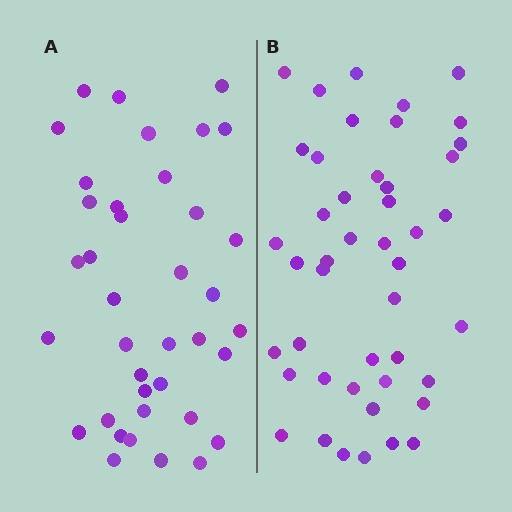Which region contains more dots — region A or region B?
Region B (the right region) has more dots.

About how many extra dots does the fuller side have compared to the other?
Region B has roughly 8 or so more dots than region A.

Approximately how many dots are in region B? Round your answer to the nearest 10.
About 40 dots. (The exact count is 45, which rounds to 40.)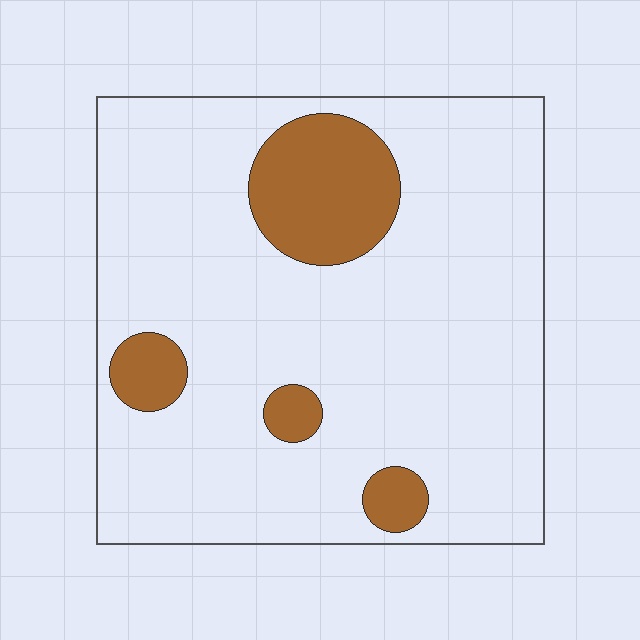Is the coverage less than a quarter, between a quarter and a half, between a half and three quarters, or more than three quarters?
Less than a quarter.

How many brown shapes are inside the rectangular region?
4.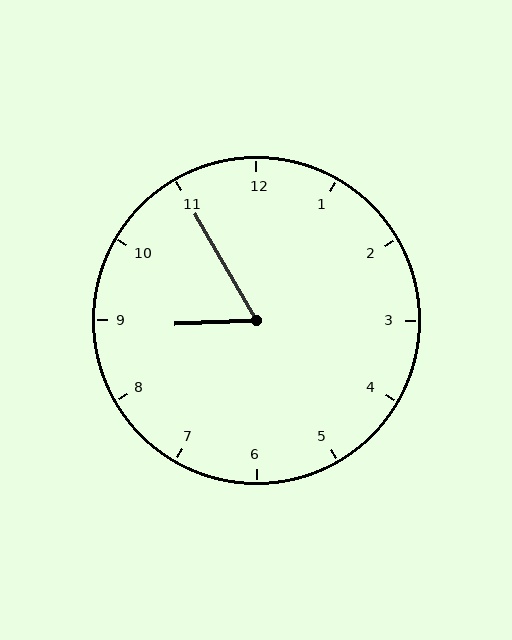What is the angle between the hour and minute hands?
Approximately 62 degrees.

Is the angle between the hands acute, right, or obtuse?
It is acute.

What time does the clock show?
8:55.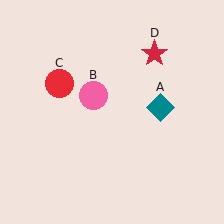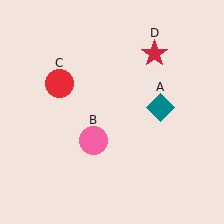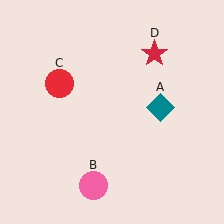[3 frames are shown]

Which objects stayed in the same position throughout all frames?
Teal diamond (object A) and red circle (object C) and red star (object D) remained stationary.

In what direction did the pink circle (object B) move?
The pink circle (object B) moved down.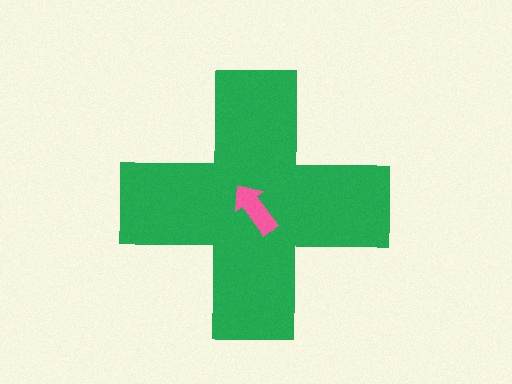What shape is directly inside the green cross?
The pink arrow.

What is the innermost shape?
The pink arrow.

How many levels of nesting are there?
2.